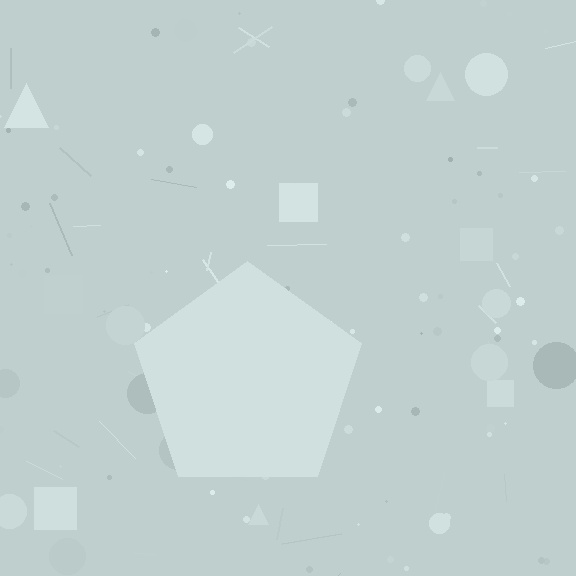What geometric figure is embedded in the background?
A pentagon is embedded in the background.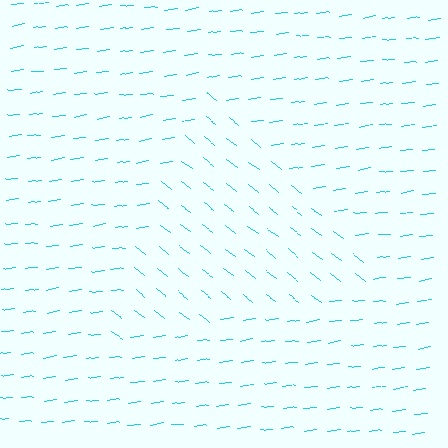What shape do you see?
I see a triangle.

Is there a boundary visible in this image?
Yes, there is a texture boundary formed by a change in line orientation.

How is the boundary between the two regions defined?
The boundary is defined purely by a change in line orientation (approximately 45 degrees difference). All lines are the same color and thickness.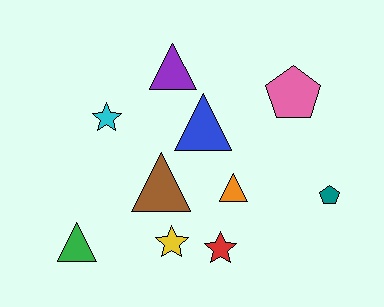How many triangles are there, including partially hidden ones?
There are 5 triangles.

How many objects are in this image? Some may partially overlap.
There are 10 objects.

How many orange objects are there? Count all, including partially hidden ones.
There is 1 orange object.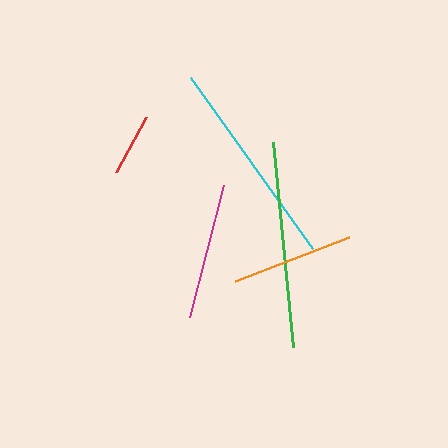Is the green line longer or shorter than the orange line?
The green line is longer than the orange line.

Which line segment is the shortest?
The red line is the shortest at approximately 63 pixels.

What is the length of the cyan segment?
The cyan segment is approximately 210 pixels long.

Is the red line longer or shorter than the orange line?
The orange line is longer than the red line.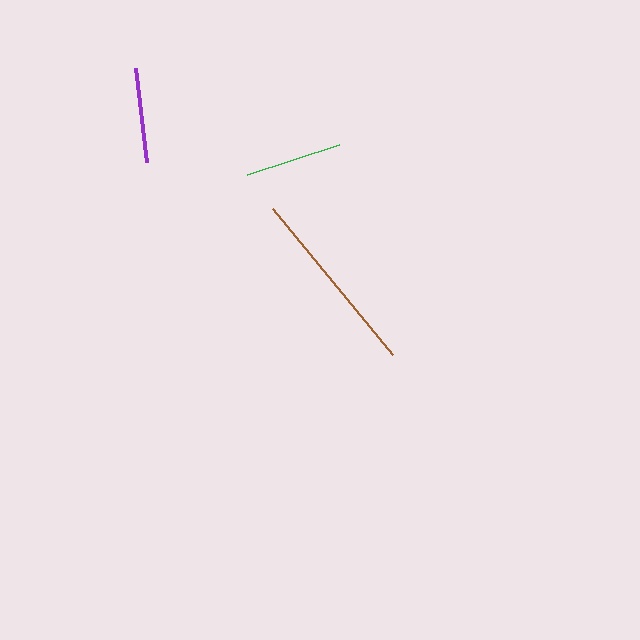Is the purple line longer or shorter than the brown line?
The brown line is longer than the purple line.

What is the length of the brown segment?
The brown segment is approximately 189 pixels long.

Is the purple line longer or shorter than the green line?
The green line is longer than the purple line.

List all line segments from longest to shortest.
From longest to shortest: brown, green, purple.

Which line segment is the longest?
The brown line is the longest at approximately 189 pixels.